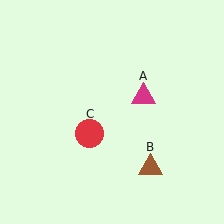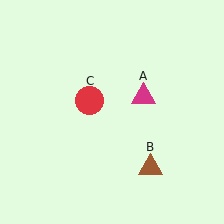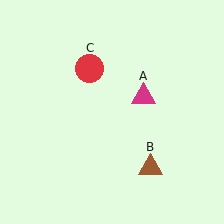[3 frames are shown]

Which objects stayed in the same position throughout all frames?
Magenta triangle (object A) and brown triangle (object B) remained stationary.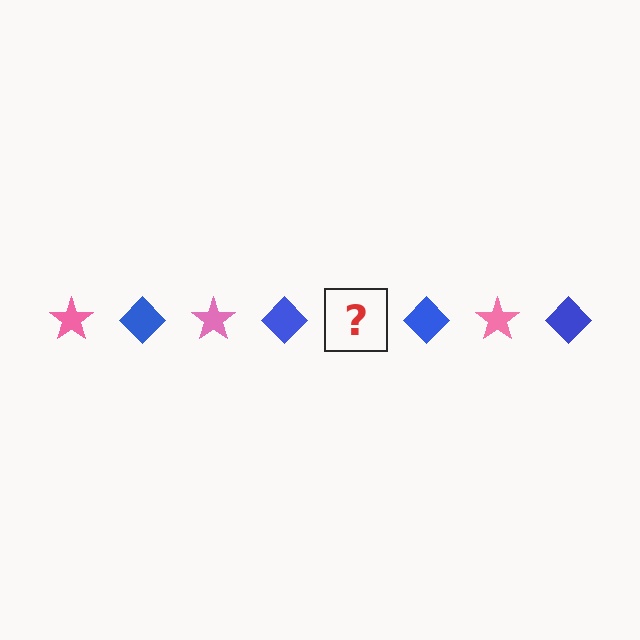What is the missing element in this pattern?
The missing element is a pink star.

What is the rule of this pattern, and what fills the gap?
The rule is that the pattern alternates between pink star and blue diamond. The gap should be filled with a pink star.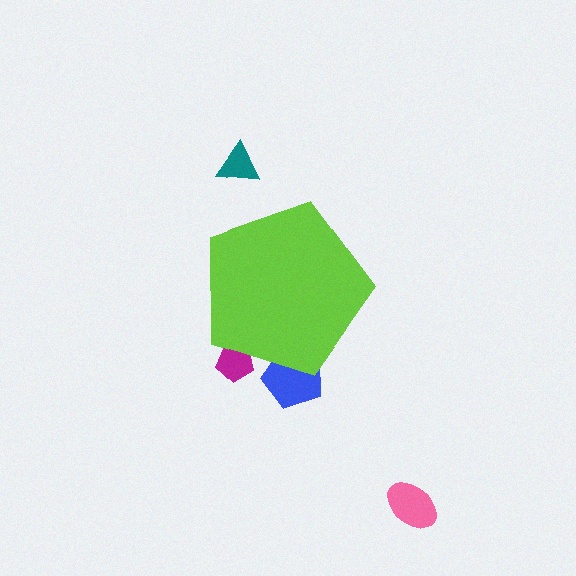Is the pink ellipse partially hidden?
No, the pink ellipse is fully visible.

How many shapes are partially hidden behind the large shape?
2 shapes are partially hidden.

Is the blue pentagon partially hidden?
Yes, the blue pentagon is partially hidden behind the lime pentagon.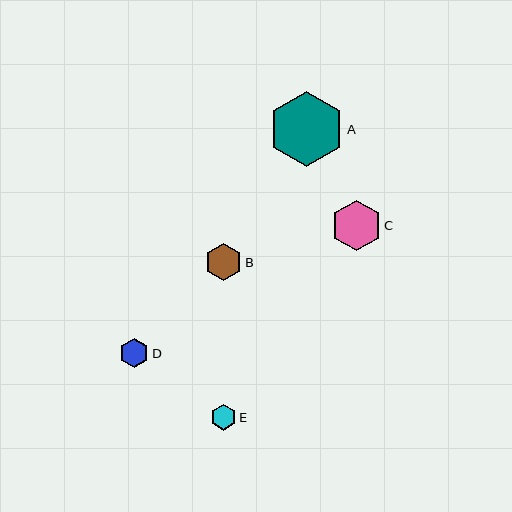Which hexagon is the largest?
Hexagon A is the largest with a size of approximately 75 pixels.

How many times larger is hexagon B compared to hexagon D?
Hexagon B is approximately 1.3 times the size of hexagon D.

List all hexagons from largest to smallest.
From largest to smallest: A, C, B, D, E.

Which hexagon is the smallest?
Hexagon E is the smallest with a size of approximately 26 pixels.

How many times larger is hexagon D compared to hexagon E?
Hexagon D is approximately 1.1 times the size of hexagon E.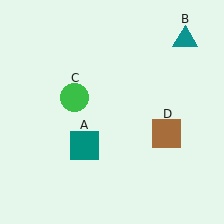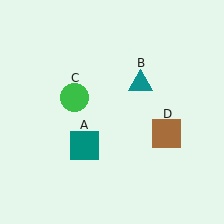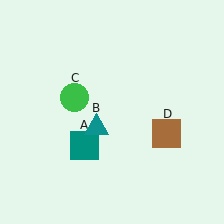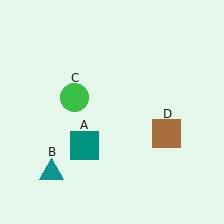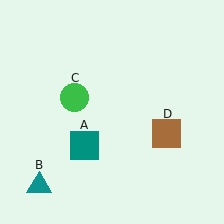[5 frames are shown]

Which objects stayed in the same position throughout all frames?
Teal square (object A) and green circle (object C) and brown square (object D) remained stationary.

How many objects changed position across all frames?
1 object changed position: teal triangle (object B).